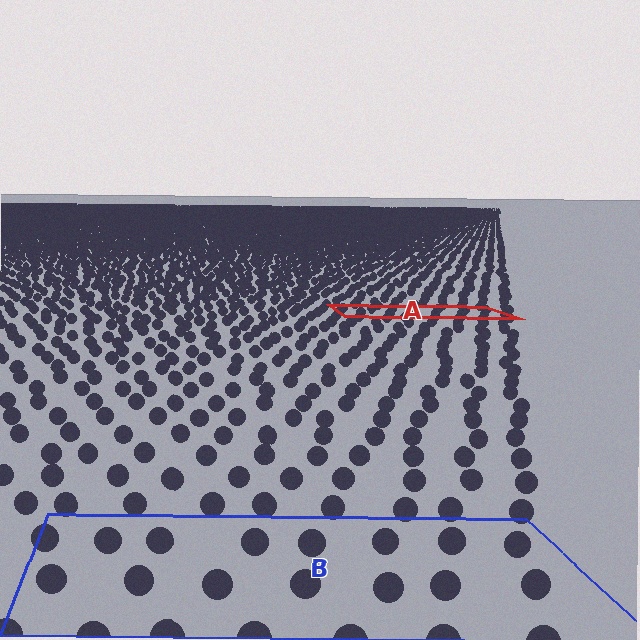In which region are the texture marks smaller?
The texture marks are smaller in region A, because it is farther away.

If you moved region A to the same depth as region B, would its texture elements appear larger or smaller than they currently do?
They would appear larger. At a closer depth, the same texture elements are projected at a bigger on-screen size.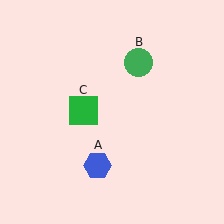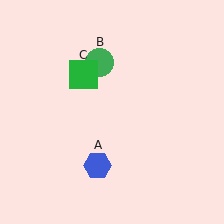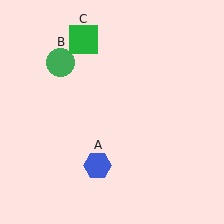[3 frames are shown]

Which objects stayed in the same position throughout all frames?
Blue hexagon (object A) remained stationary.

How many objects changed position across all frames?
2 objects changed position: green circle (object B), green square (object C).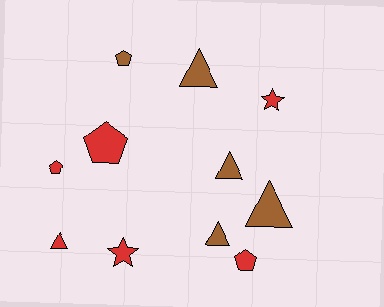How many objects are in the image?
There are 11 objects.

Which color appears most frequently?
Red, with 6 objects.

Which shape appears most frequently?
Triangle, with 5 objects.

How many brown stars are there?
There are no brown stars.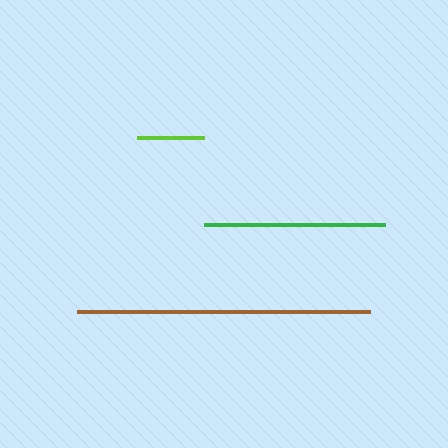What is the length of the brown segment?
The brown segment is approximately 293 pixels long.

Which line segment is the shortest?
The lime line is the shortest at approximately 67 pixels.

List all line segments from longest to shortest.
From longest to shortest: brown, green, lime.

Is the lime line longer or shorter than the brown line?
The brown line is longer than the lime line.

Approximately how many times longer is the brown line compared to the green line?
The brown line is approximately 1.6 times the length of the green line.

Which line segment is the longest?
The brown line is the longest at approximately 293 pixels.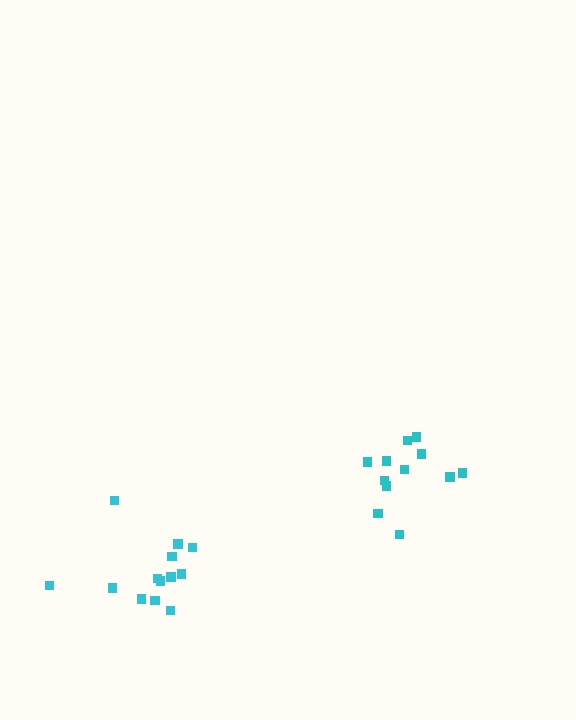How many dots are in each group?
Group 1: 13 dots, Group 2: 12 dots (25 total).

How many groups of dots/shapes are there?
There are 2 groups.